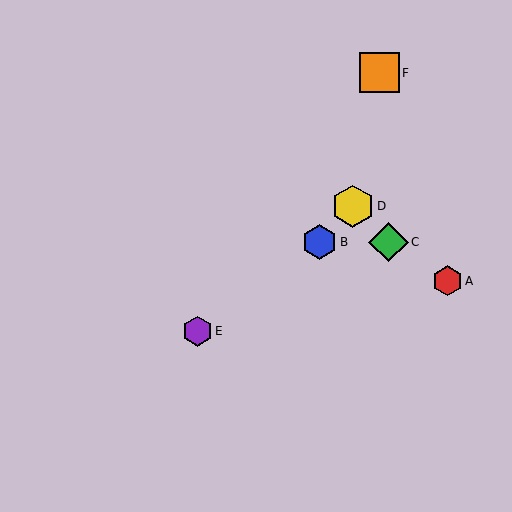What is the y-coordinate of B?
Object B is at y≈242.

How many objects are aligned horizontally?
2 objects (B, C) are aligned horizontally.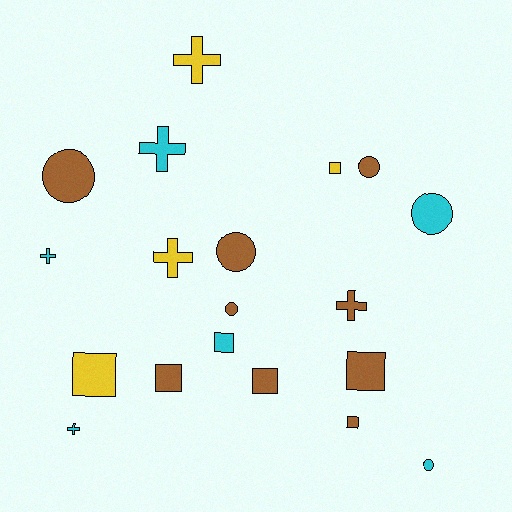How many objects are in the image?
There are 19 objects.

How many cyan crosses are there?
There are 3 cyan crosses.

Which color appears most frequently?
Brown, with 9 objects.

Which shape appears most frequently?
Square, with 7 objects.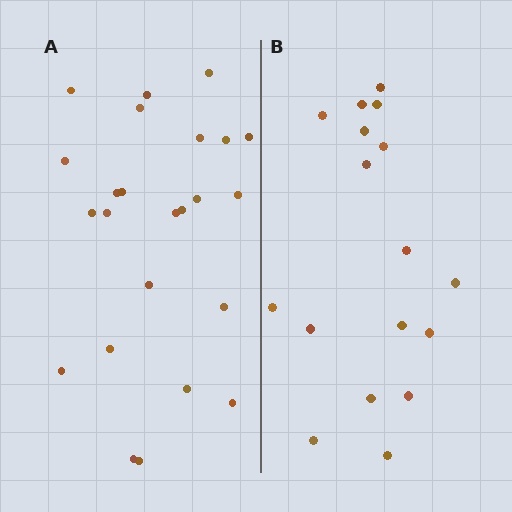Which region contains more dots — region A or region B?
Region A (the left region) has more dots.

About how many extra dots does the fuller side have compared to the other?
Region A has roughly 8 or so more dots than region B.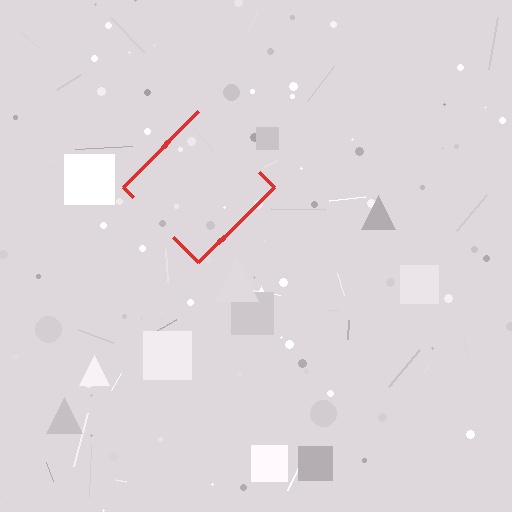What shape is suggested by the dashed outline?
The dashed outline suggests a diamond.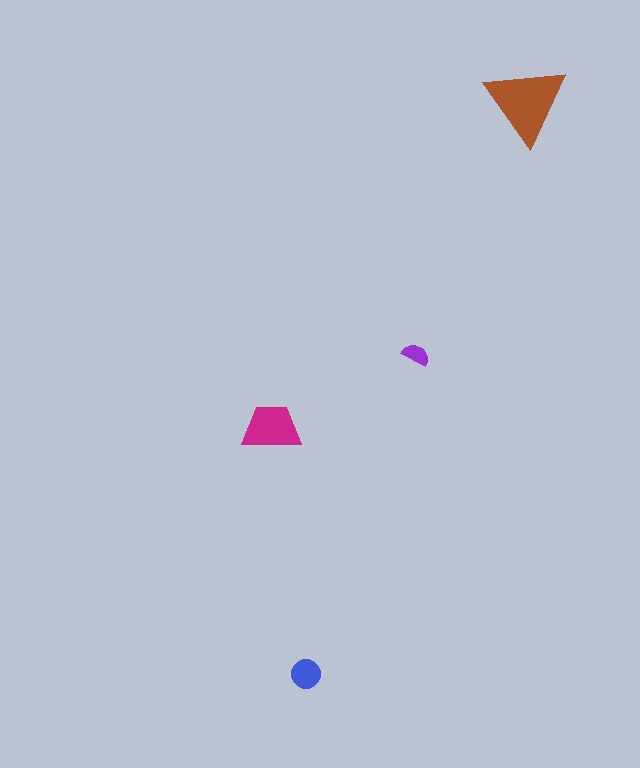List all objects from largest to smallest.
The brown triangle, the magenta trapezoid, the blue circle, the purple semicircle.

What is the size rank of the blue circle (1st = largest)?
3rd.